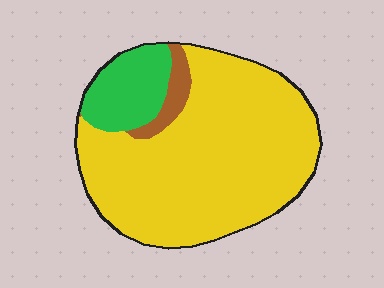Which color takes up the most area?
Yellow, at roughly 80%.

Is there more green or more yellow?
Yellow.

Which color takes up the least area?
Brown, at roughly 5%.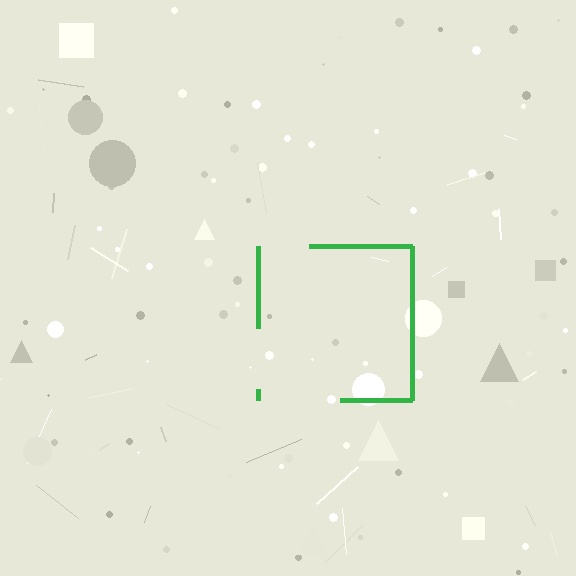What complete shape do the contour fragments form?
The contour fragments form a square.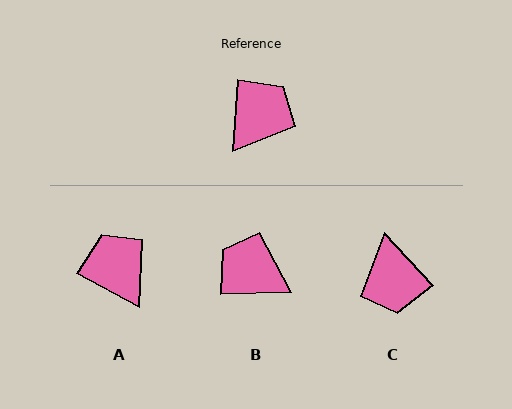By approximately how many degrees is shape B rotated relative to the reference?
Approximately 97 degrees counter-clockwise.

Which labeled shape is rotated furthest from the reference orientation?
C, about 133 degrees away.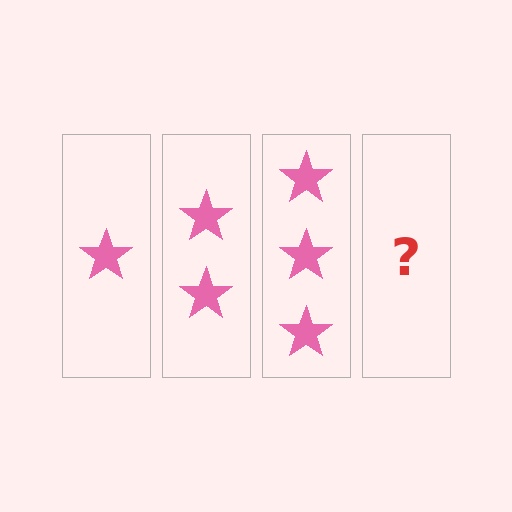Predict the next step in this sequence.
The next step is 4 stars.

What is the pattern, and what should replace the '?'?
The pattern is that each step adds one more star. The '?' should be 4 stars.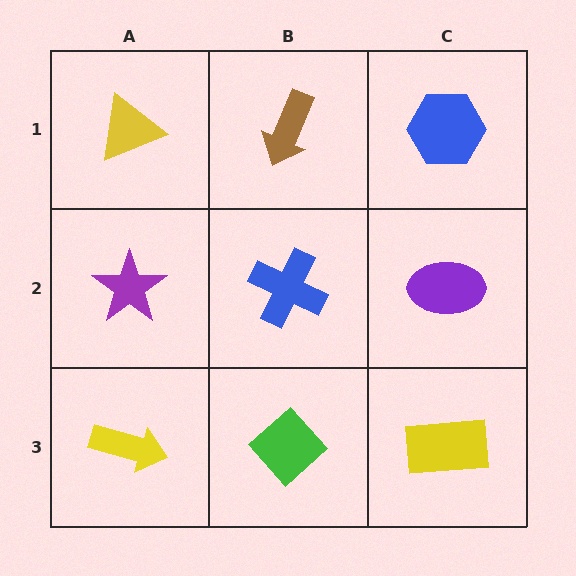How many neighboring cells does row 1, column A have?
2.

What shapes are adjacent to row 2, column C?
A blue hexagon (row 1, column C), a yellow rectangle (row 3, column C), a blue cross (row 2, column B).